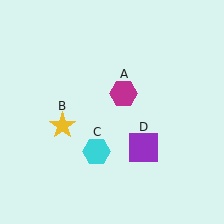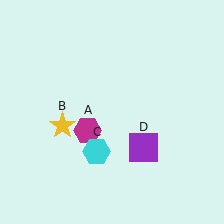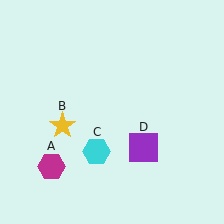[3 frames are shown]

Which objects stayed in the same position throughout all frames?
Yellow star (object B) and cyan hexagon (object C) and purple square (object D) remained stationary.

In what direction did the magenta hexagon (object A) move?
The magenta hexagon (object A) moved down and to the left.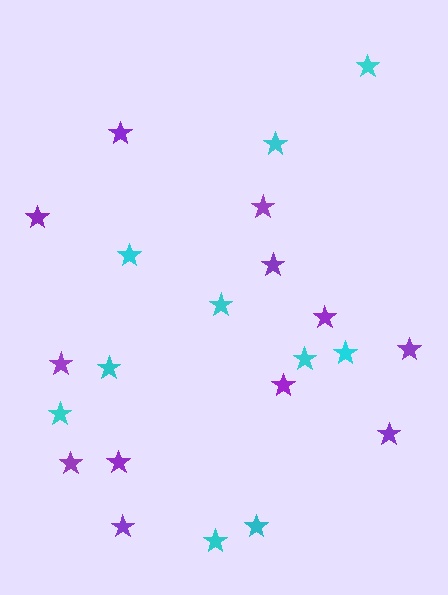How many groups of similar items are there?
There are 2 groups: one group of cyan stars (10) and one group of purple stars (12).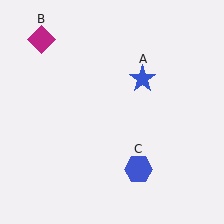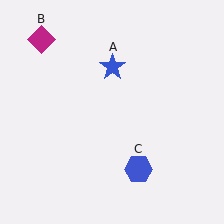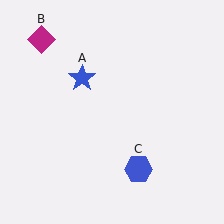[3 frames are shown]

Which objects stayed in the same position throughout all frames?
Magenta diamond (object B) and blue hexagon (object C) remained stationary.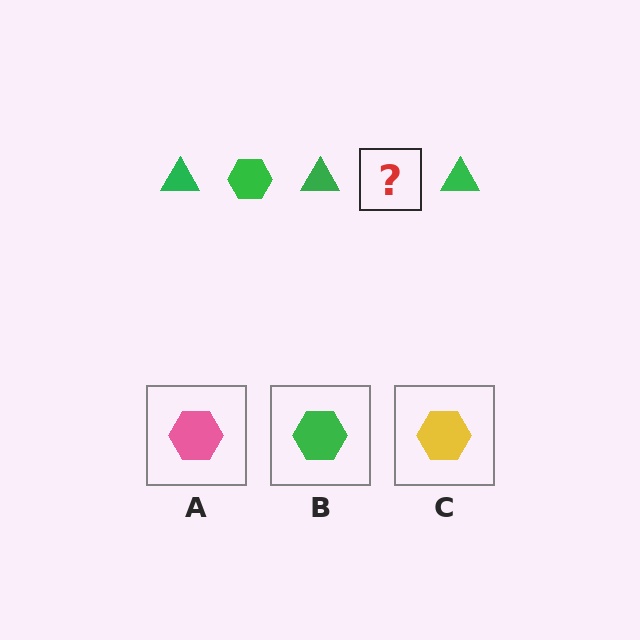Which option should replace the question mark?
Option B.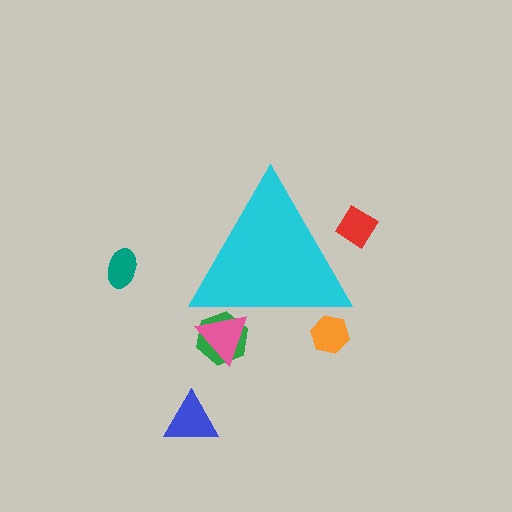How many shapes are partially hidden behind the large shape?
4 shapes are partially hidden.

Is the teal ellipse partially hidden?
No, the teal ellipse is fully visible.